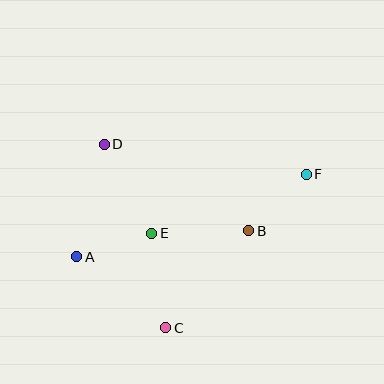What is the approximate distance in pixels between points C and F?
The distance between C and F is approximately 208 pixels.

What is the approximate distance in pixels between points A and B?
The distance between A and B is approximately 174 pixels.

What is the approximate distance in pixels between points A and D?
The distance between A and D is approximately 116 pixels.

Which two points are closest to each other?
Points A and E are closest to each other.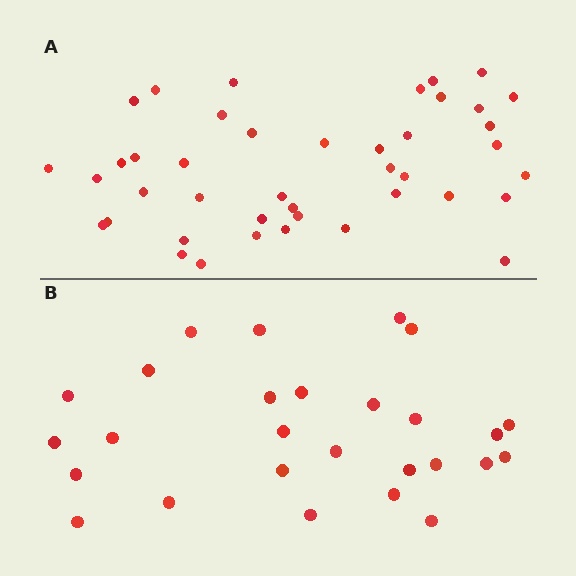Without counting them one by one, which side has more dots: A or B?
Region A (the top region) has more dots.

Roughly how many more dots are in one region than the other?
Region A has approximately 15 more dots than region B.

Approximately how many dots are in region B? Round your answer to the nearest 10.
About 30 dots. (The exact count is 27, which rounds to 30.)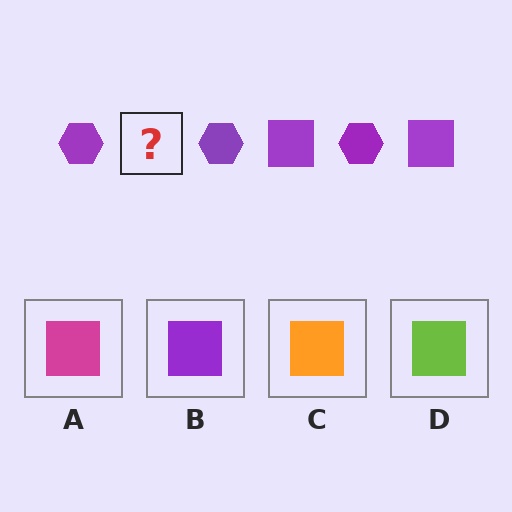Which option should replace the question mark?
Option B.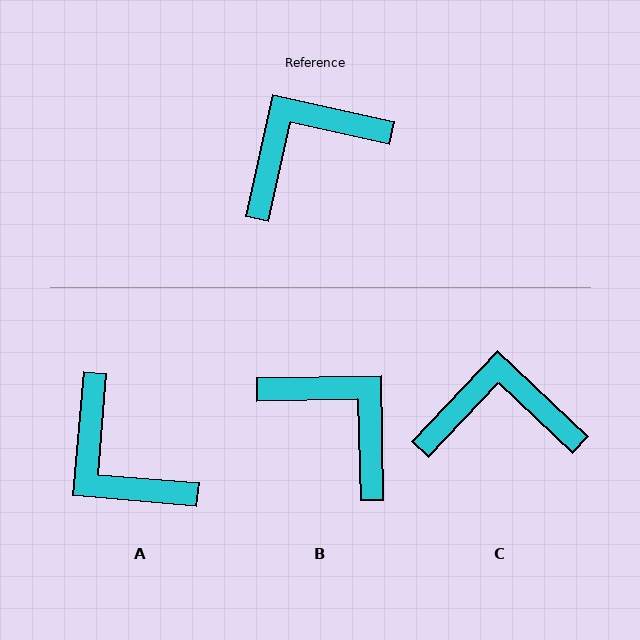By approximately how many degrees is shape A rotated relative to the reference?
Approximately 97 degrees counter-clockwise.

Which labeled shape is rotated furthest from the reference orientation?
A, about 97 degrees away.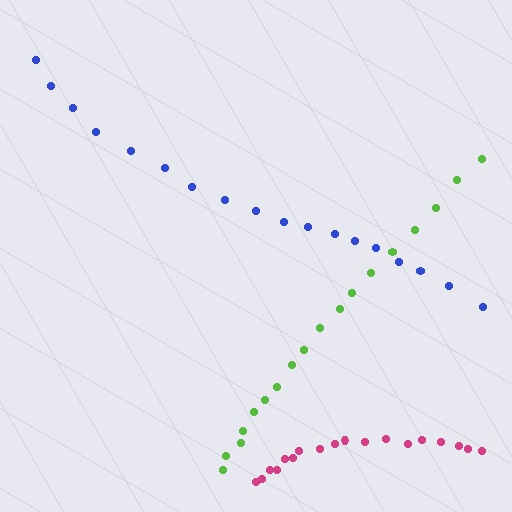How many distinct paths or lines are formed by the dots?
There are 3 distinct paths.